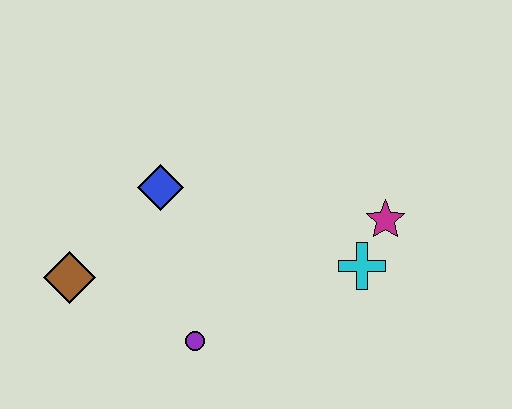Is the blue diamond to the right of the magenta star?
No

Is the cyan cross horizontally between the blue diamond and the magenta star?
Yes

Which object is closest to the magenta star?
The cyan cross is closest to the magenta star.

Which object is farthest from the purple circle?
The magenta star is farthest from the purple circle.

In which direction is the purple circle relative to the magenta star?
The purple circle is to the left of the magenta star.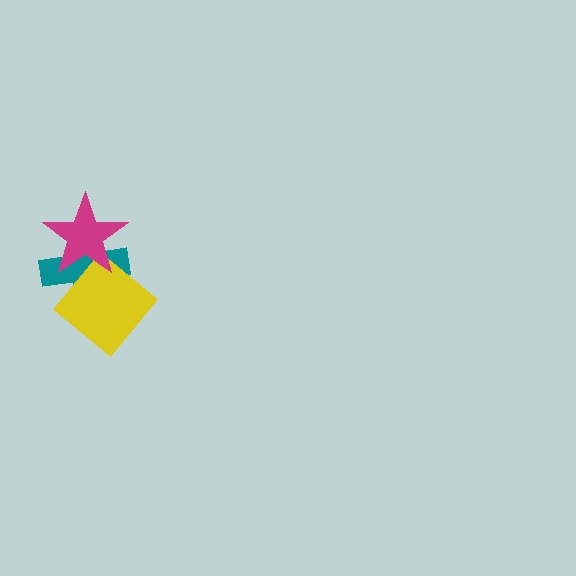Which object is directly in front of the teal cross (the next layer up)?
The yellow diamond is directly in front of the teal cross.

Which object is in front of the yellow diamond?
The magenta star is in front of the yellow diamond.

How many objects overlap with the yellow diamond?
2 objects overlap with the yellow diamond.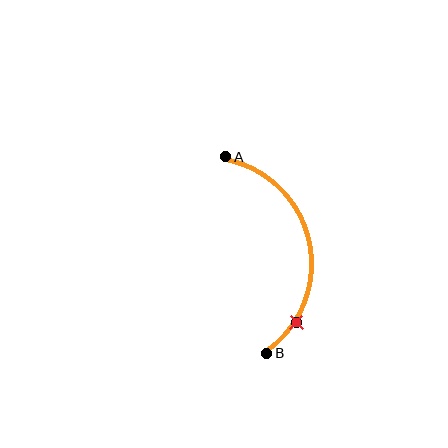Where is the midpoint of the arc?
The arc midpoint is the point on the curve farthest from the straight line joining A and B. It sits to the right of that line.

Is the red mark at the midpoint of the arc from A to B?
No. The red mark lies on the arc but is closer to endpoint B. The arc midpoint would be at the point on the curve equidistant along the arc from both A and B.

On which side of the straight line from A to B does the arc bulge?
The arc bulges to the right of the straight line connecting A and B.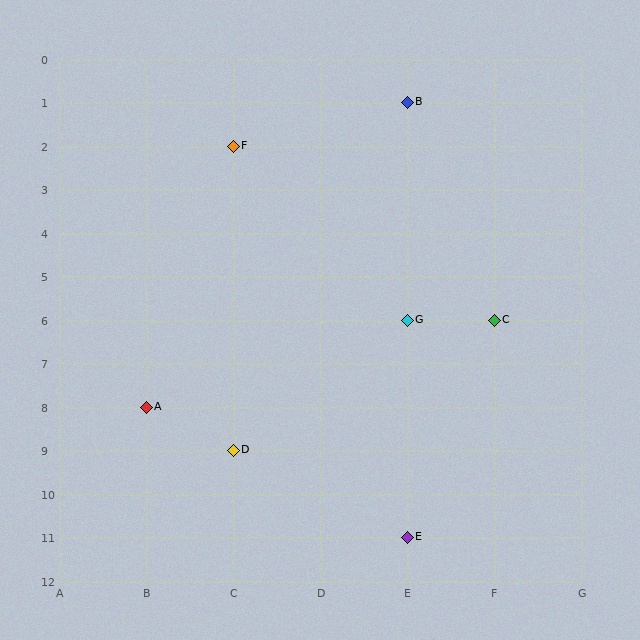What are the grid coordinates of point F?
Point F is at grid coordinates (C, 2).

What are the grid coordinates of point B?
Point B is at grid coordinates (E, 1).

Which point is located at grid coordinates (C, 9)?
Point D is at (C, 9).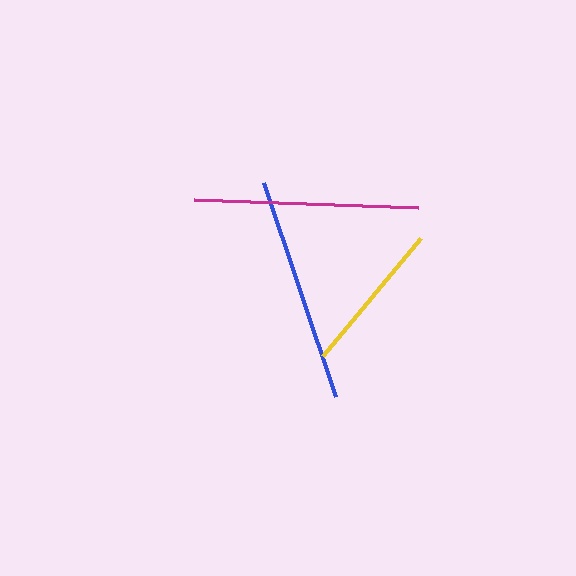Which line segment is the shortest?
The yellow line is the shortest at approximately 153 pixels.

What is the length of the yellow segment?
The yellow segment is approximately 153 pixels long.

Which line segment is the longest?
The blue line is the longest at approximately 226 pixels.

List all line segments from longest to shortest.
From longest to shortest: blue, magenta, yellow.